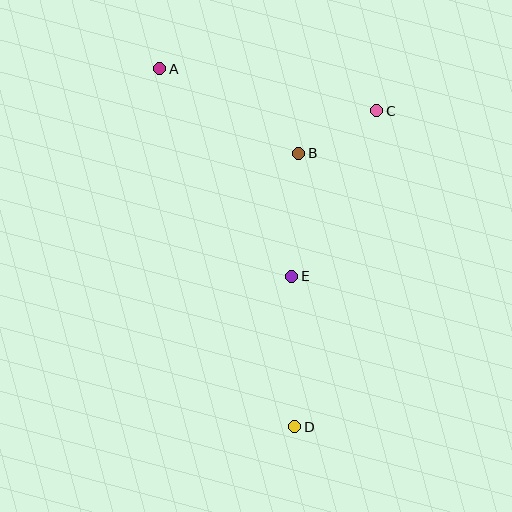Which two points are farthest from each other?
Points A and D are farthest from each other.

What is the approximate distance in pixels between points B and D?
The distance between B and D is approximately 274 pixels.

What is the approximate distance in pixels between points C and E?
The distance between C and E is approximately 186 pixels.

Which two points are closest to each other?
Points B and C are closest to each other.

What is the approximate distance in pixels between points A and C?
The distance between A and C is approximately 221 pixels.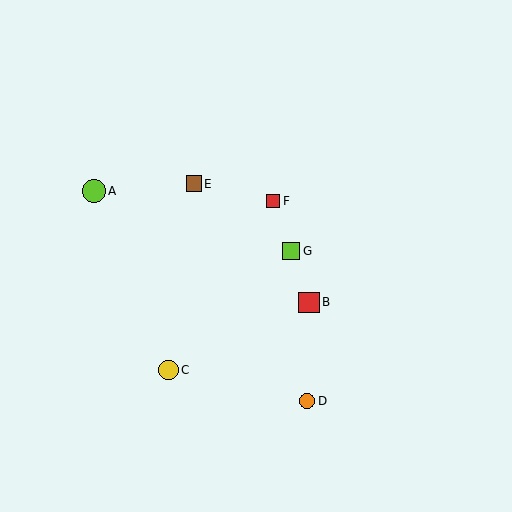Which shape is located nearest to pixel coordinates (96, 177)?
The lime circle (labeled A) at (94, 191) is nearest to that location.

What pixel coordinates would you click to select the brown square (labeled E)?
Click at (194, 184) to select the brown square E.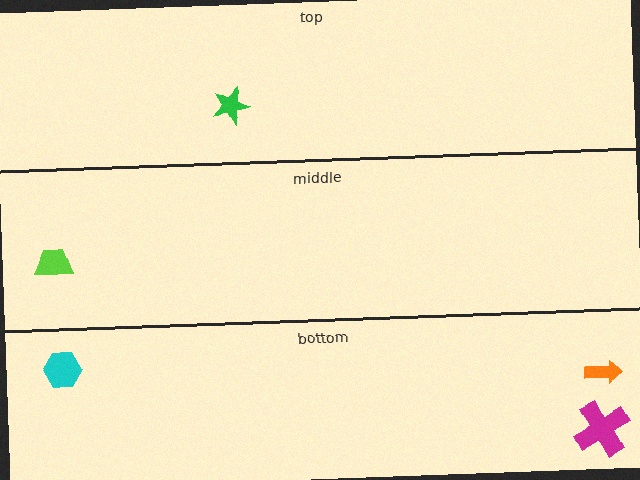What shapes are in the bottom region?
The orange arrow, the magenta cross, the cyan hexagon.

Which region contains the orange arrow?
The bottom region.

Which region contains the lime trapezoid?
The middle region.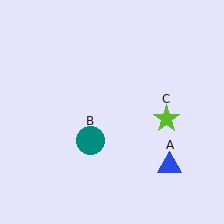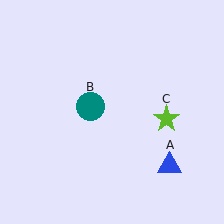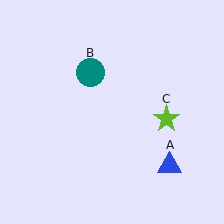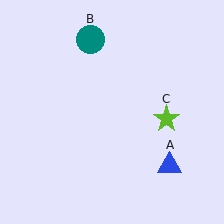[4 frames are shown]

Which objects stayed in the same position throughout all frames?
Blue triangle (object A) and lime star (object C) remained stationary.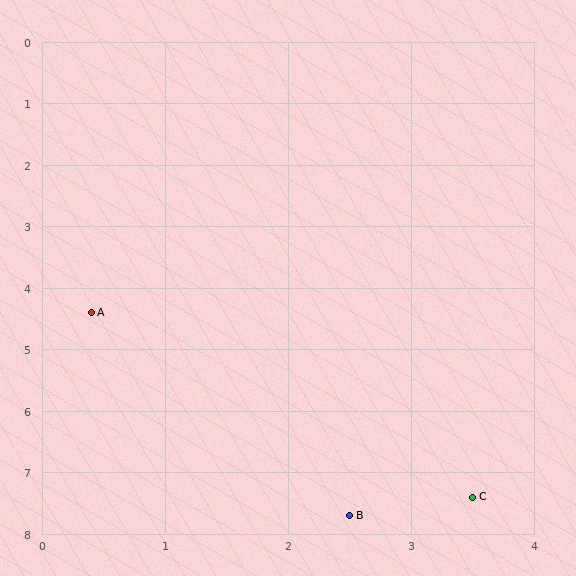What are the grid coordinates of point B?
Point B is at approximately (2.5, 7.7).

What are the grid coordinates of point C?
Point C is at approximately (3.5, 7.4).